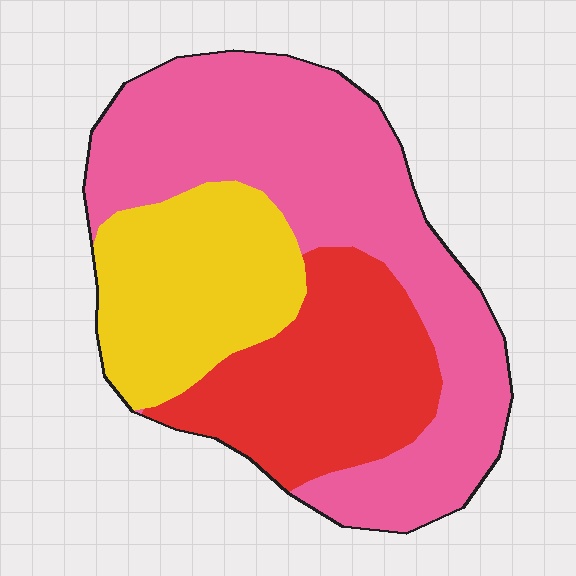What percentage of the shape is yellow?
Yellow takes up less than a quarter of the shape.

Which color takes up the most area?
Pink, at roughly 50%.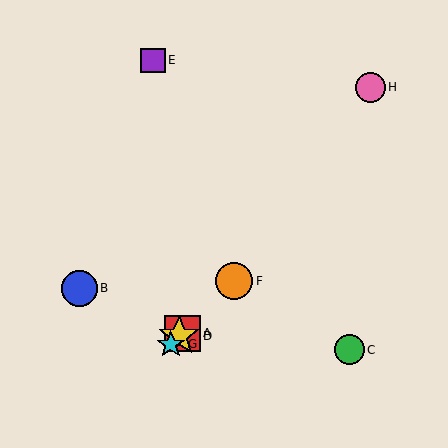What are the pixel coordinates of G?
Object G is at (171, 344).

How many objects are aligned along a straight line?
4 objects (A, D, F, G) are aligned along a straight line.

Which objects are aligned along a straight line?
Objects A, D, F, G are aligned along a straight line.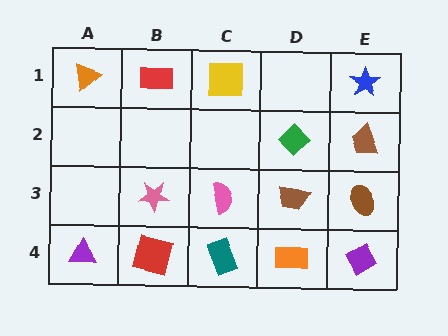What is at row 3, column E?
A brown ellipse.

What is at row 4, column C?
A teal rectangle.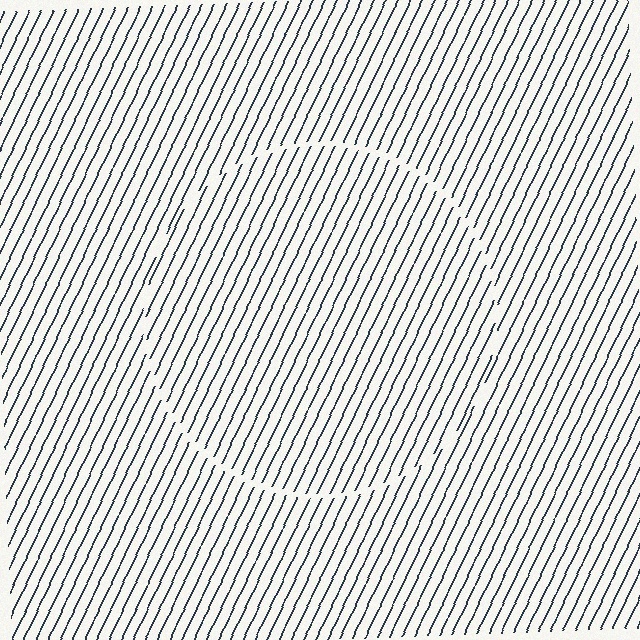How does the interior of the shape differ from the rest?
The interior of the shape contains the same grating, shifted by half a period — the contour is defined by the phase discontinuity where line-ends from the inner and outer gratings abut.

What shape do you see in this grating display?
An illusory circle. The interior of the shape contains the same grating, shifted by half a period — the contour is defined by the phase discontinuity where line-ends from the inner and outer gratings abut.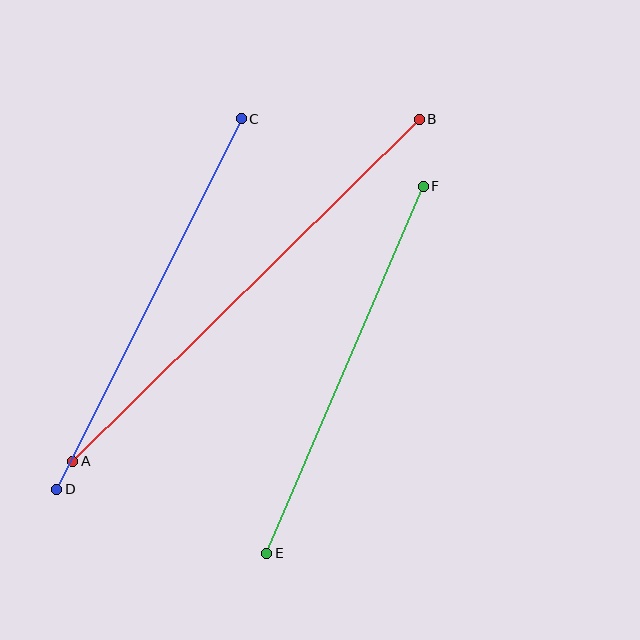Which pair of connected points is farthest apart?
Points A and B are farthest apart.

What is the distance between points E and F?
The distance is approximately 399 pixels.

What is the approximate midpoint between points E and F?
The midpoint is at approximately (345, 370) pixels.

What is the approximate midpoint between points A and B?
The midpoint is at approximately (246, 290) pixels.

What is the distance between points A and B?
The distance is approximately 487 pixels.